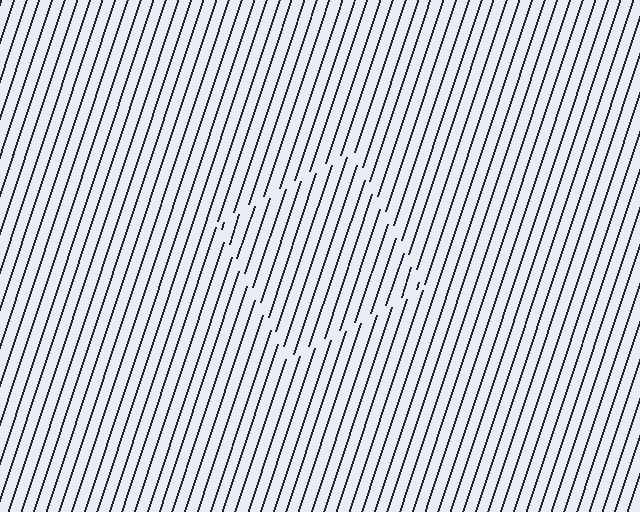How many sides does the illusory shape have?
4 sides — the line-ends trace a square.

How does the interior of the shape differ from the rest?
The interior of the shape contains the same grating, shifted by half a period — the contour is defined by the phase discontinuity where line-ends from the inner and outer gratings abut.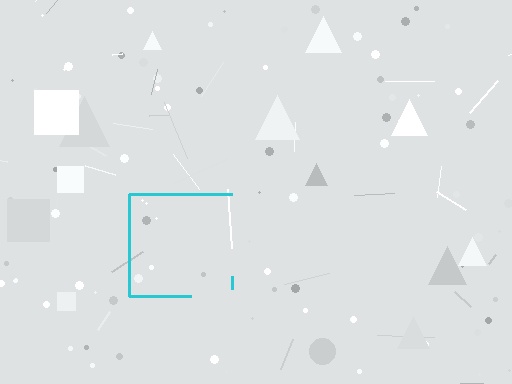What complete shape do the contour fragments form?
The contour fragments form a square.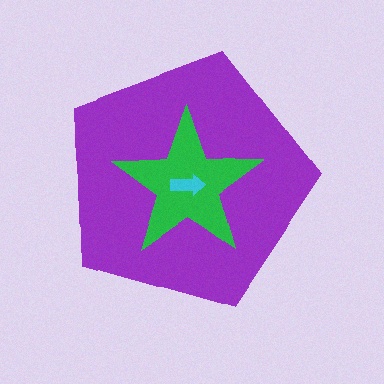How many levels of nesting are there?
3.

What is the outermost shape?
The purple pentagon.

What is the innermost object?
The cyan arrow.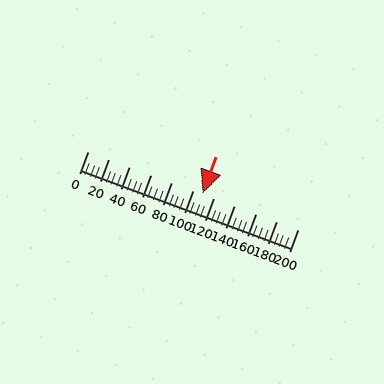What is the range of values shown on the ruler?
The ruler shows values from 0 to 200.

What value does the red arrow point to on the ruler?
The red arrow points to approximately 110.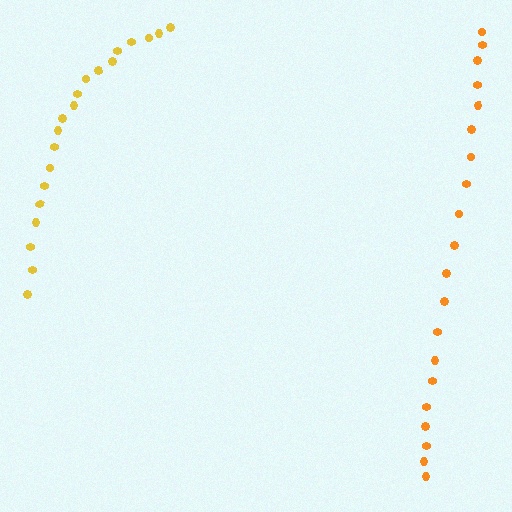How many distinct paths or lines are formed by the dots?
There are 2 distinct paths.